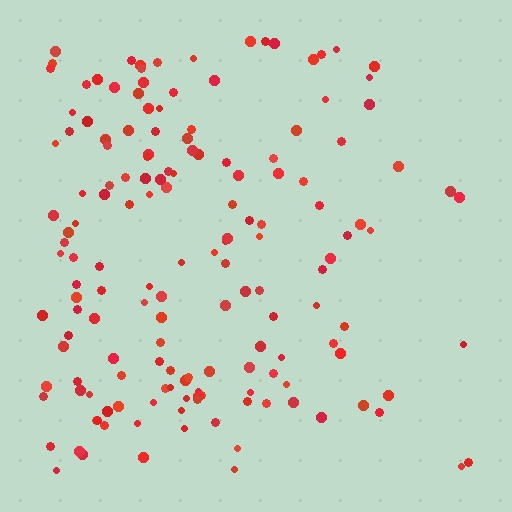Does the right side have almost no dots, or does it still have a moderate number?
Still a moderate number, just noticeably fewer than the left.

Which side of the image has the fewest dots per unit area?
The right.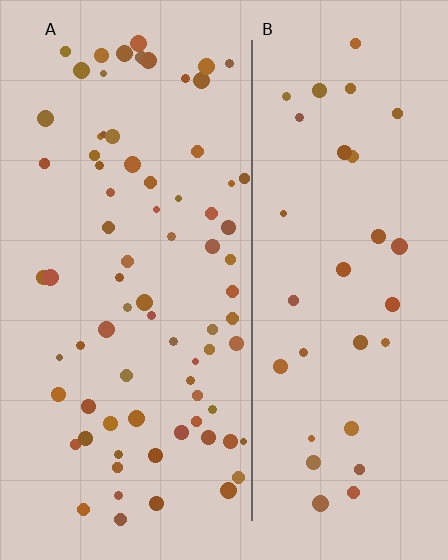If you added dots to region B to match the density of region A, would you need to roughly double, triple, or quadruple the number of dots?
Approximately double.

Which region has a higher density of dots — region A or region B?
A (the left).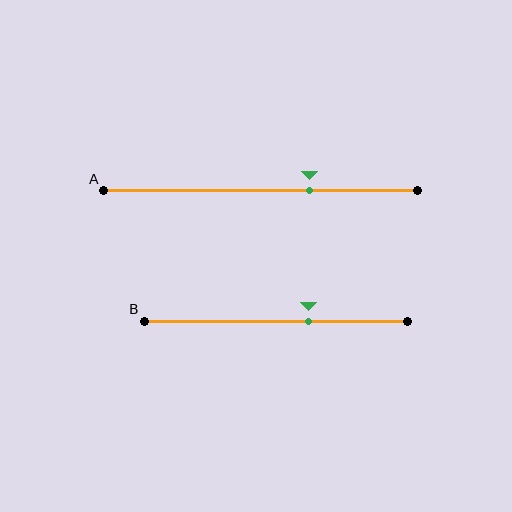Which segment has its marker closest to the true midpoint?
Segment B has its marker closest to the true midpoint.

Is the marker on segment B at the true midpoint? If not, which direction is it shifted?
No, the marker on segment B is shifted to the right by about 12% of the segment length.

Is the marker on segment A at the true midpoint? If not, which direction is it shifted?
No, the marker on segment A is shifted to the right by about 16% of the segment length.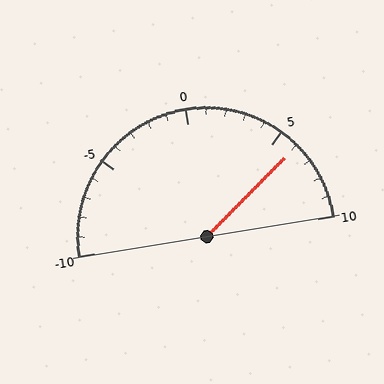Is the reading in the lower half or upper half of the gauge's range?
The reading is in the upper half of the range (-10 to 10).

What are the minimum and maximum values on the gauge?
The gauge ranges from -10 to 10.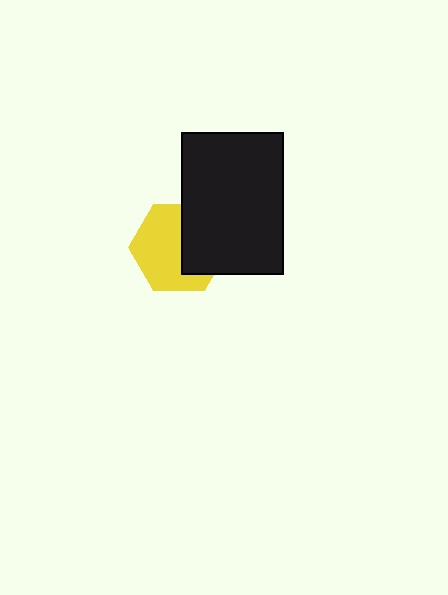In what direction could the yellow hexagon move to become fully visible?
The yellow hexagon could move left. That would shift it out from behind the black rectangle entirely.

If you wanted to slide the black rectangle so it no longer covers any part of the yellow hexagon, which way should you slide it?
Slide it right — that is the most direct way to separate the two shapes.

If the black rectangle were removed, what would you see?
You would see the complete yellow hexagon.